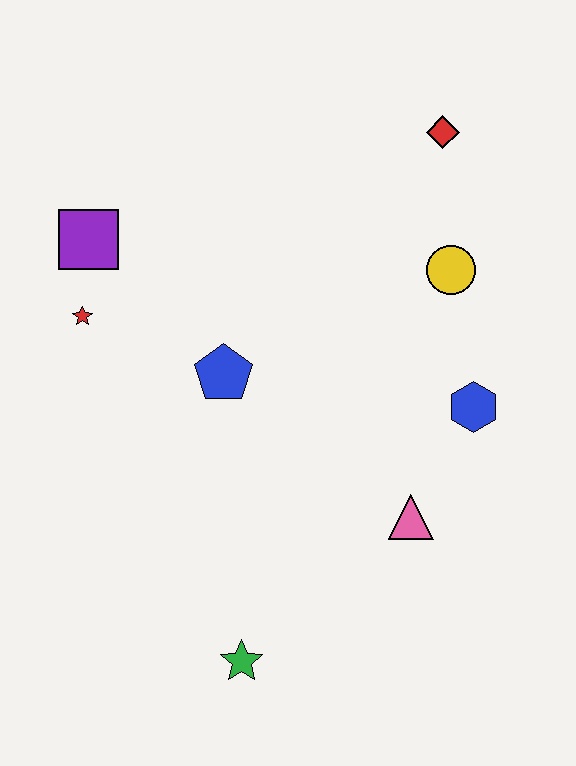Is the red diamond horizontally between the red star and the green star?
No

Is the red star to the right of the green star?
No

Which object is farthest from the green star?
The red diamond is farthest from the green star.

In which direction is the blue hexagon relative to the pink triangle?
The blue hexagon is above the pink triangle.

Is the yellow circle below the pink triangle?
No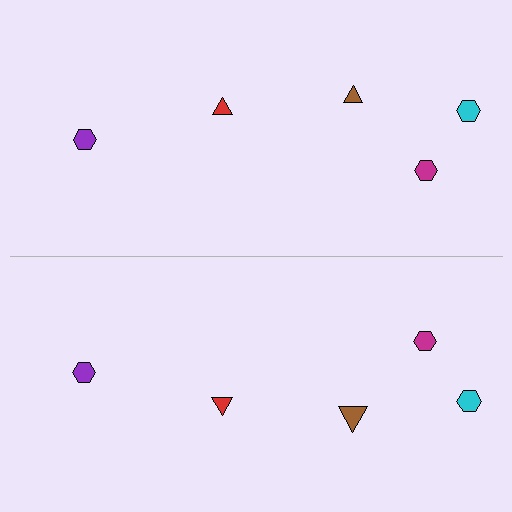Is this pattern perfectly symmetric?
No, the pattern is not perfectly symmetric. The brown triangle on the bottom side has a different size than its mirror counterpart.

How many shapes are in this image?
There are 10 shapes in this image.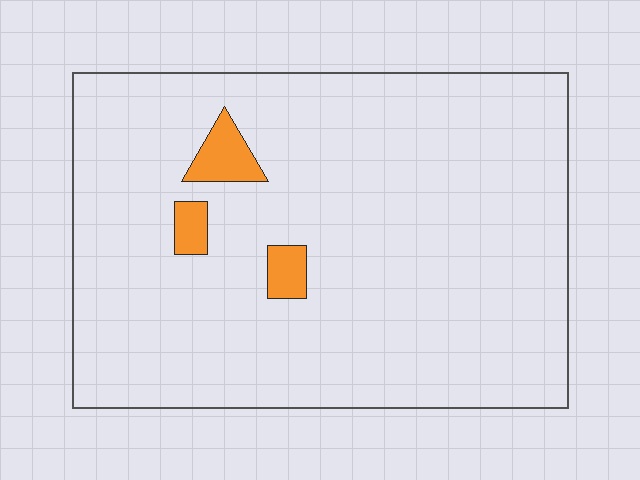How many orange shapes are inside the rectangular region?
3.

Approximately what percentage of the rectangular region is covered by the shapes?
Approximately 5%.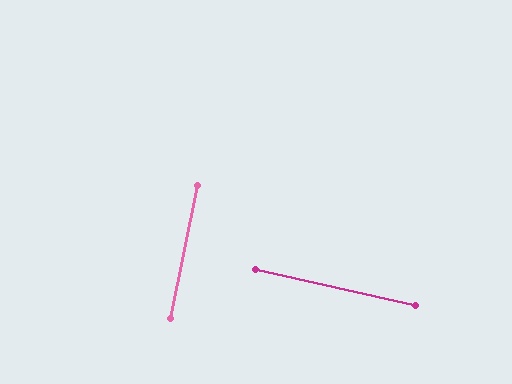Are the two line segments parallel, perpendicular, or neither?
Perpendicular — they meet at approximately 89°.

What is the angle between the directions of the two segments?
Approximately 89 degrees.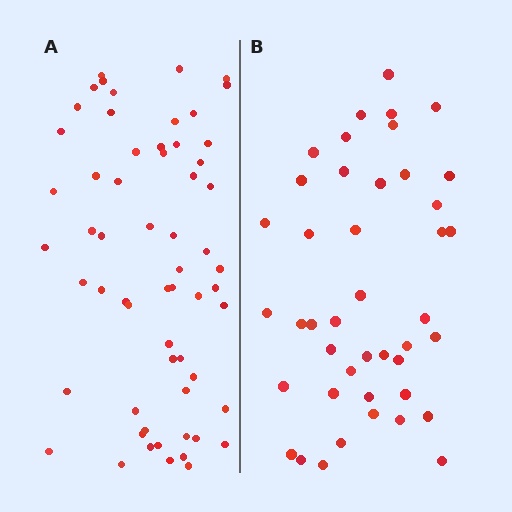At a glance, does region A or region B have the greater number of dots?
Region A (the left region) has more dots.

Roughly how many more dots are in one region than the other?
Region A has approximately 15 more dots than region B.